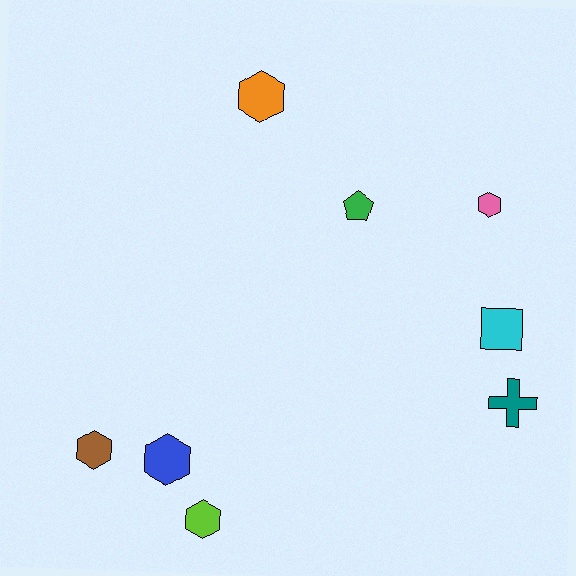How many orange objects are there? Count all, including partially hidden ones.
There is 1 orange object.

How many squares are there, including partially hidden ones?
There is 1 square.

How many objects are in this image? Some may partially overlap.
There are 8 objects.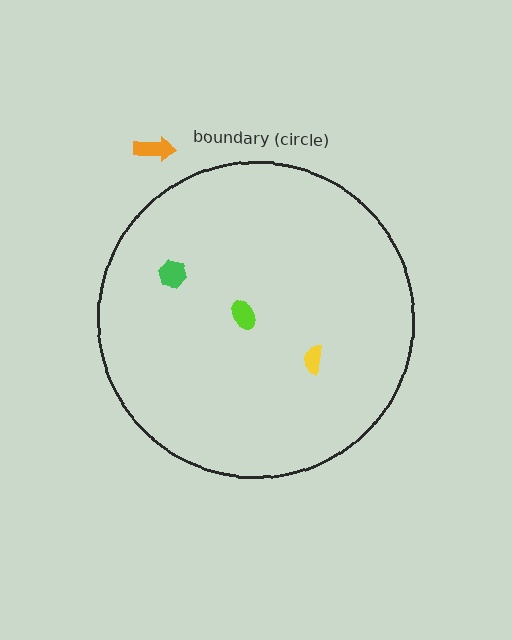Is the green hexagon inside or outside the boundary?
Inside.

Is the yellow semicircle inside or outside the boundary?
Inside.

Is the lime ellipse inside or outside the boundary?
Inside.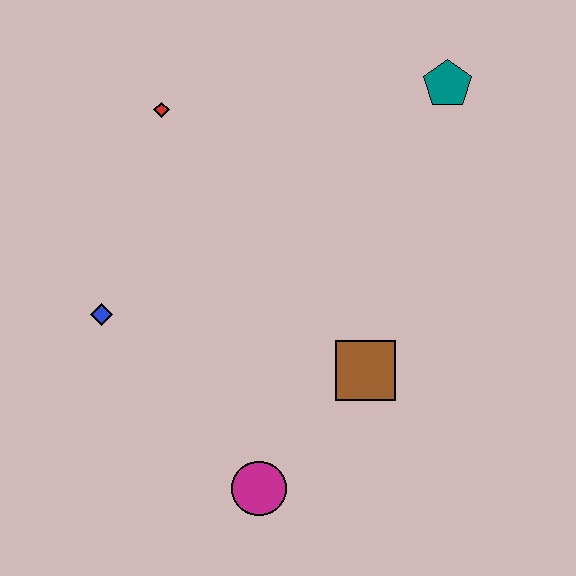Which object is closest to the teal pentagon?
The red diamond is closest to the teal pentagon.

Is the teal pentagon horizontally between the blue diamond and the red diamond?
No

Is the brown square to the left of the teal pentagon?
Yes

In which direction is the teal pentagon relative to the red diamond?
The teal pentagon is to the right of the red diamond.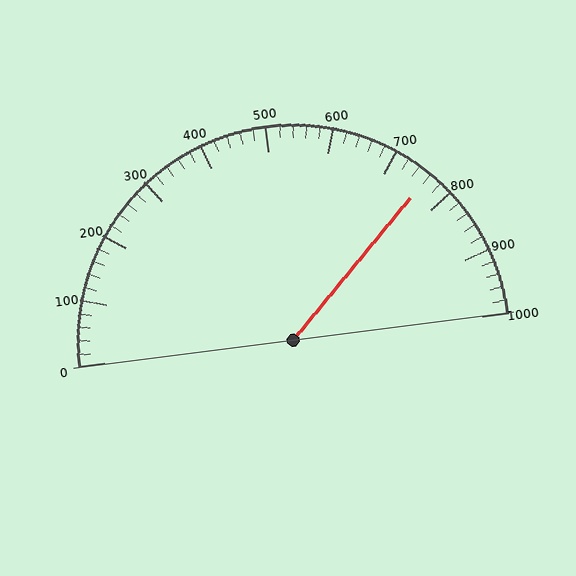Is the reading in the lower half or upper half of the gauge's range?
The reading is in the upper half of the range (0 to 1000).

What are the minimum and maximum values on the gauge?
The gauge ranges from 0 to 1000.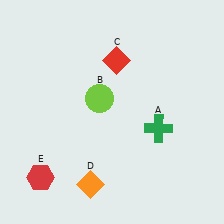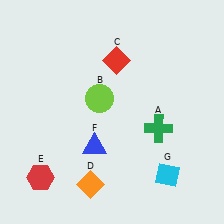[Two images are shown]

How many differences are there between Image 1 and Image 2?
There are 2 differences between the two images.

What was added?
A blue triangle (F), a cyan diamond (G) were added in Image 2.